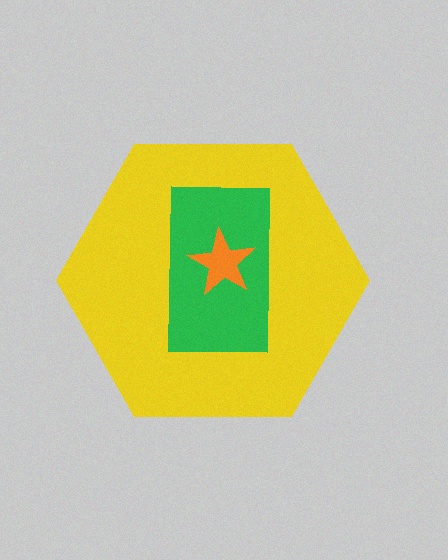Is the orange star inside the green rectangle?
Yes.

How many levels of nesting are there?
3.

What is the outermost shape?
The yellow hexagon.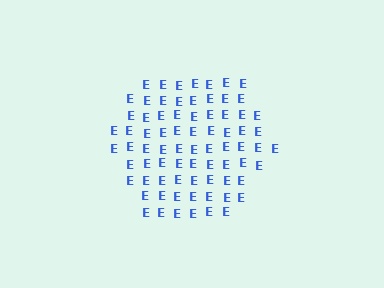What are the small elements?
The small elements are letter E's.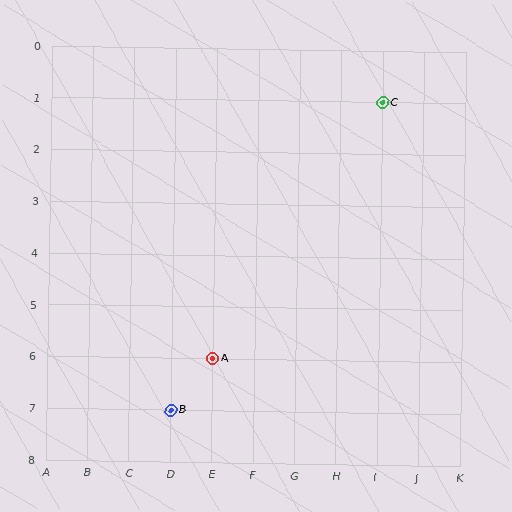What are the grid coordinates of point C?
Point C is at grid coordinates (I, 1).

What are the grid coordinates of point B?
Point B is at grid coordinates (D, 7).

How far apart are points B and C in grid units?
Points B and C are 5 columns and 6 rows apart (about 7.8 grid units diagonally).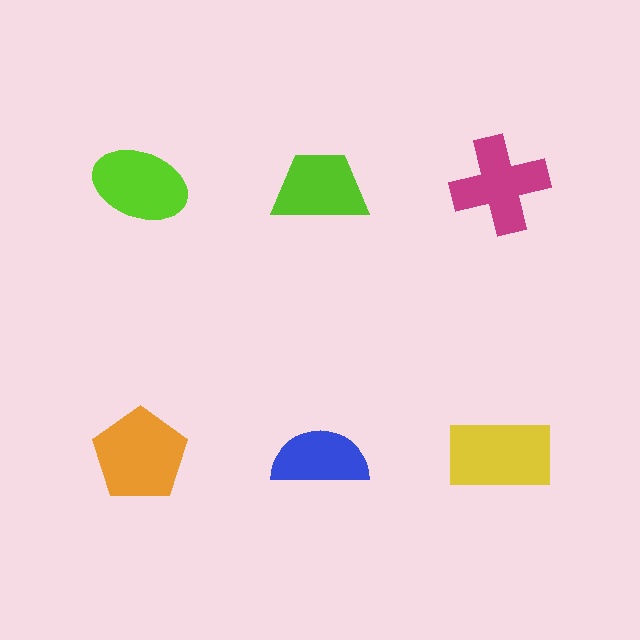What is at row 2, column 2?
A blue semicircle.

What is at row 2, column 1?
An orange pentagon.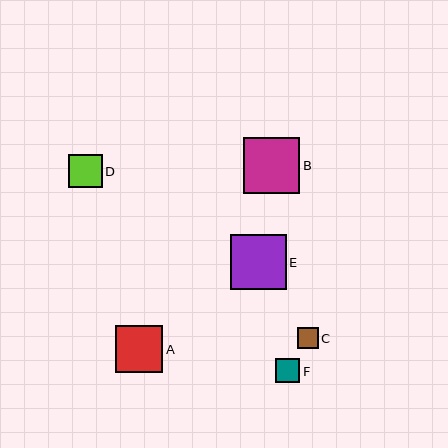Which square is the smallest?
Square C is the smallest with a size of approximately 20 pixels.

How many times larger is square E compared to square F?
Square E is approximately 2.3 times the size of square F.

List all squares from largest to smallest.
From largest to smallest: B, E, A, D, F, C.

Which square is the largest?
Square B is the largest with a size of approximately 56 pixels.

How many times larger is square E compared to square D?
Square E is approximately 1.6 times the size of square D.